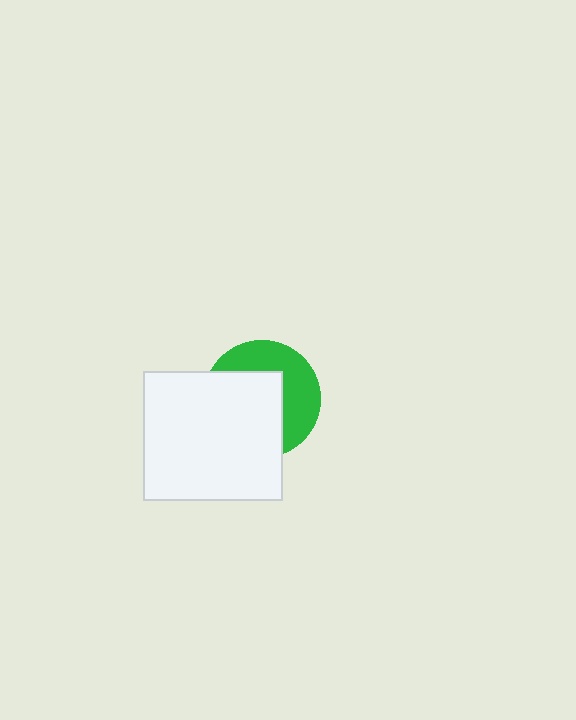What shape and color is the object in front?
The object in front is a white rectangle.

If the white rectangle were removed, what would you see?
You would see the complete green circle.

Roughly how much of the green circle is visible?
A small part of it is visible (roughly 44%).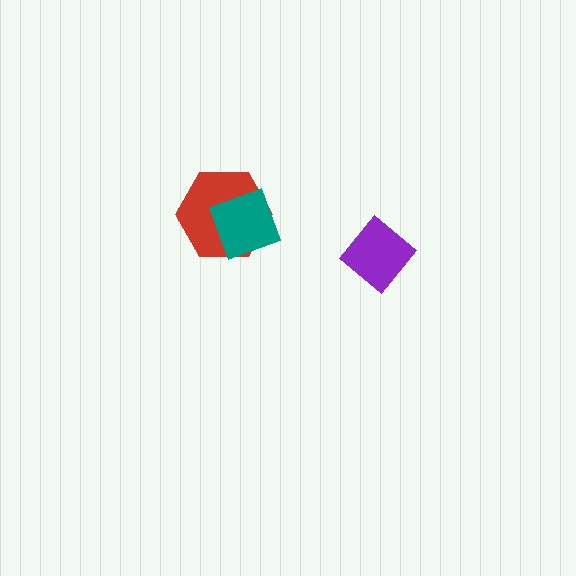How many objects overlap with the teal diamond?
1 object overlaps with the teal diamond.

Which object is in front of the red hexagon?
The teal diamond is in front of the red hexagon.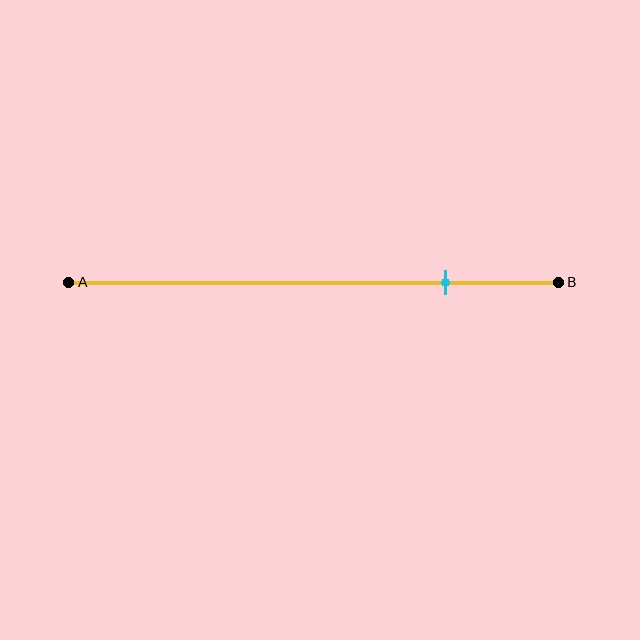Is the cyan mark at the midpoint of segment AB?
No, the mark is at about 75% from A, not at the 50% midpoint.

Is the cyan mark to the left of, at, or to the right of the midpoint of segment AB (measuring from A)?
The cyan mark is to the right of the midpoint of segment AB.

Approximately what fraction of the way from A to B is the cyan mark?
The cyan mark is approximately 75% of the way from A to B.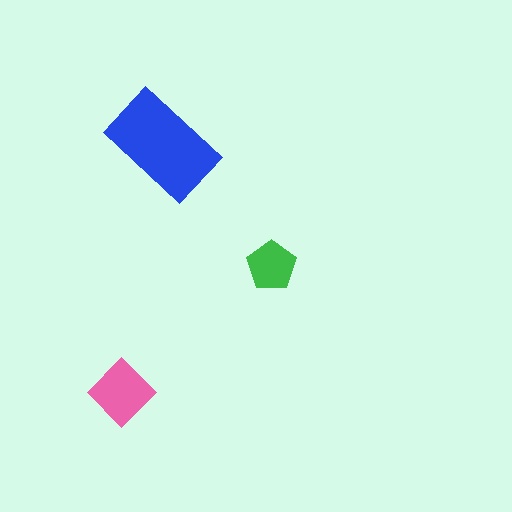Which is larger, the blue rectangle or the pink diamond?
The blue rectangle.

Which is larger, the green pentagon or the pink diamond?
The pink diamond.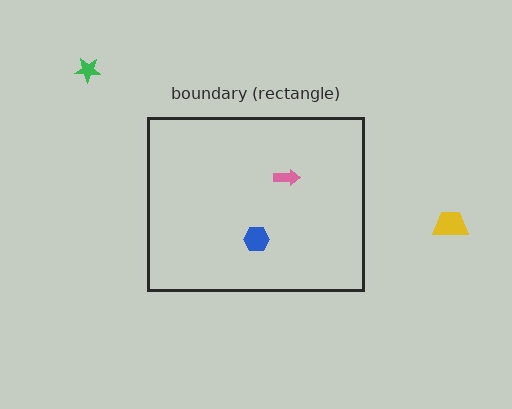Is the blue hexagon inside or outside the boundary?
Inside.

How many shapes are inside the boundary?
2 inside, 2 outside.